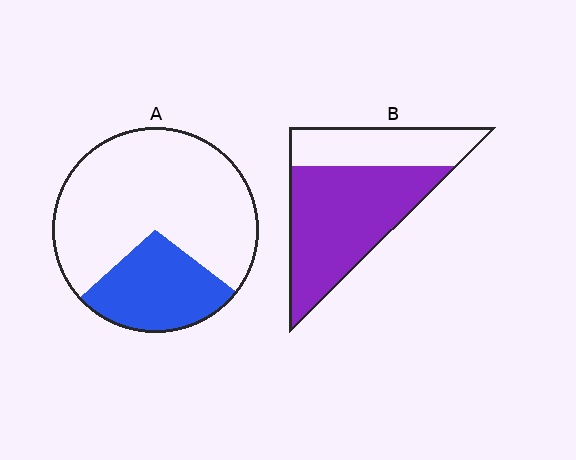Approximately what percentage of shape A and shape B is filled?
A is approximately 30% and B is approximately 65%.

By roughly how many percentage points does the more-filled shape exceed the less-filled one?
By roughly 40 percentage points (B over A).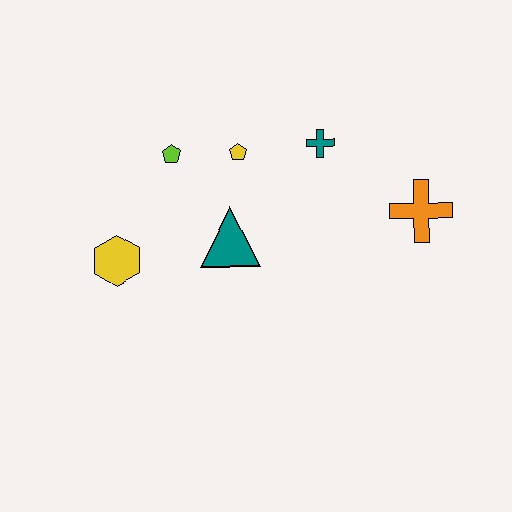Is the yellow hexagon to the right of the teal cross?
No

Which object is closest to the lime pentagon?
The yellow pentagon is closest to the lime pentagon.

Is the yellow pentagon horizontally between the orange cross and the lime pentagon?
Yes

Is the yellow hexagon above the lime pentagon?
No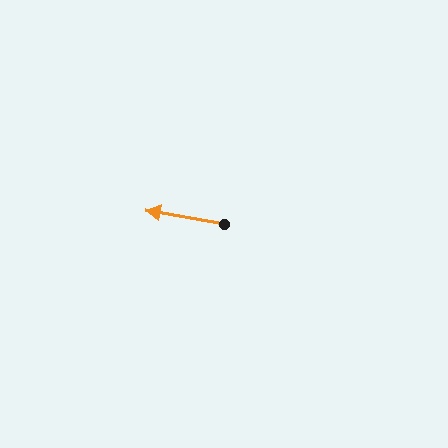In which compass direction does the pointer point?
West.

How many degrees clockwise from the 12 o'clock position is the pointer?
Approximately 280 degrees.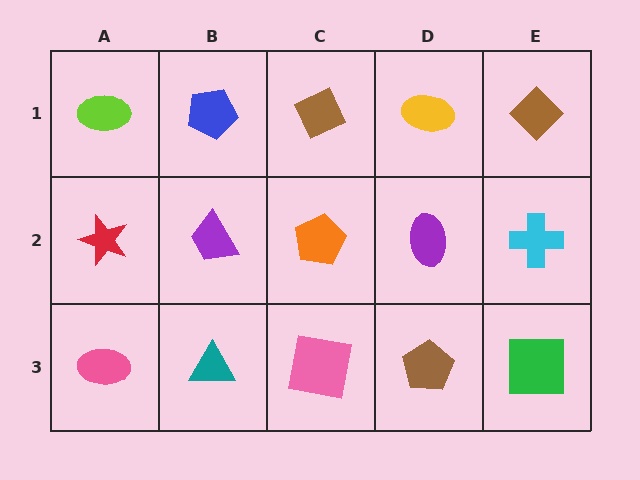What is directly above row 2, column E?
A brown diamond.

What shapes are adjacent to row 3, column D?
A purple ellipse (row 2, column D), a pink square (row 3, column C), a green square (row 3, column E).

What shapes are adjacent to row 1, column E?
A cyan cross (row 2, column E), a yellow ellipse (row 1, column D).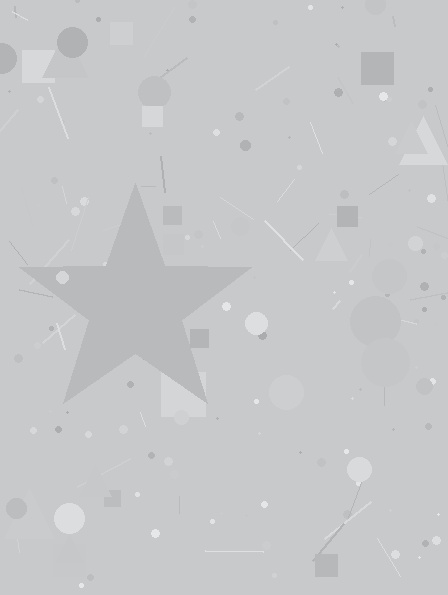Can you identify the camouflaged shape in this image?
The camouflaged shape is a star.